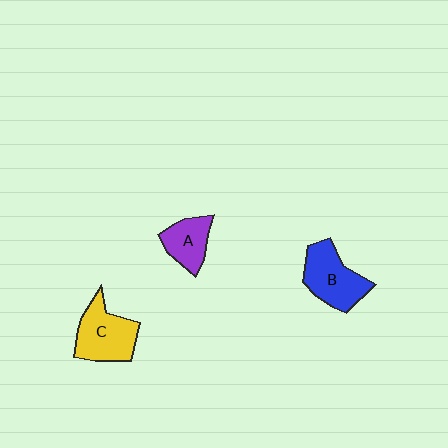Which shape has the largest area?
Shape C (yellow).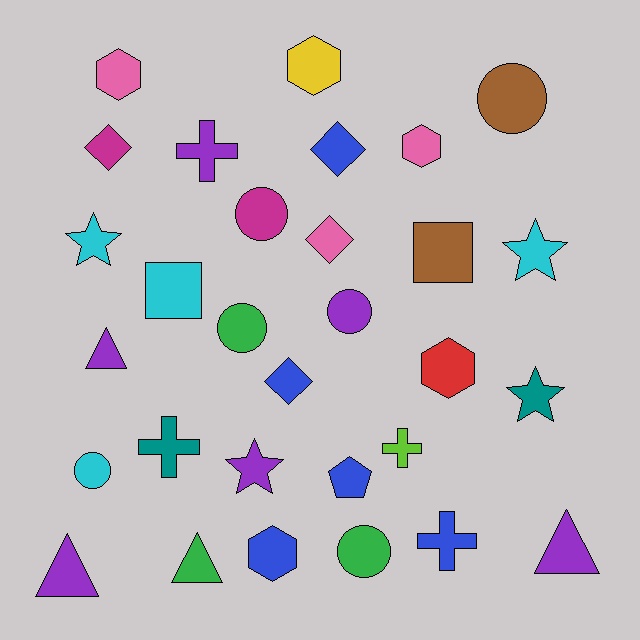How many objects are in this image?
There are 30 objects.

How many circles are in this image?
There are 6 circles.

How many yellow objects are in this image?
There is 1 yellow object.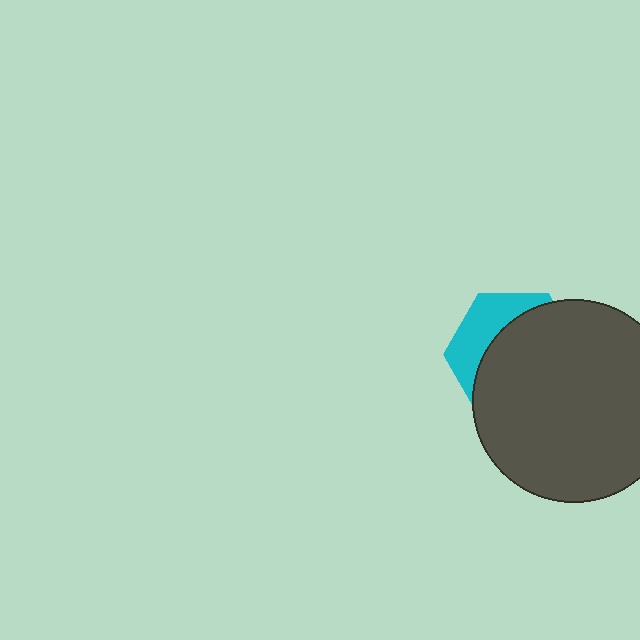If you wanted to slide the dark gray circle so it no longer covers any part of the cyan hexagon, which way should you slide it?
Slide it toward the lower-right — that is the most direct way to separate the two shapes.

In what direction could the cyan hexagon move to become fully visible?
The cyan hexagon could move toward the upper-left. That would shift it out from behind the dark gray circle entirely.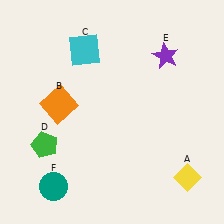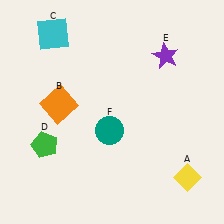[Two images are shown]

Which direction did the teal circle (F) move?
The teal circle (F) moved right.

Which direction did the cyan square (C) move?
The cyan square (C) moved left.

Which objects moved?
The objects that moved are: the cyan square (C), the teal circle (F).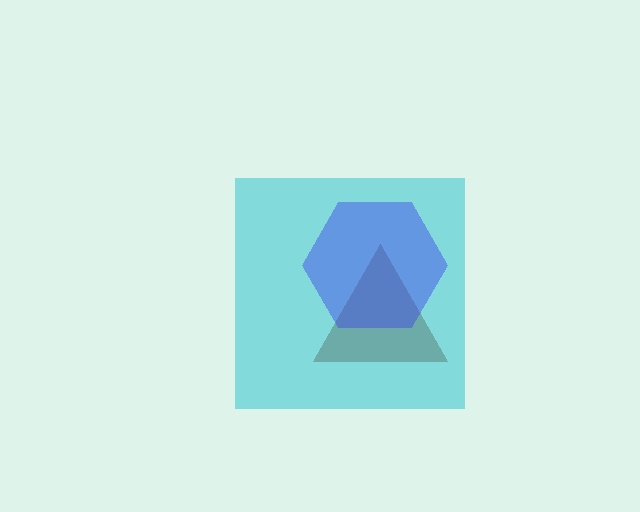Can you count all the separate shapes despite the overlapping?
Yes, there are 3 separate shapes.